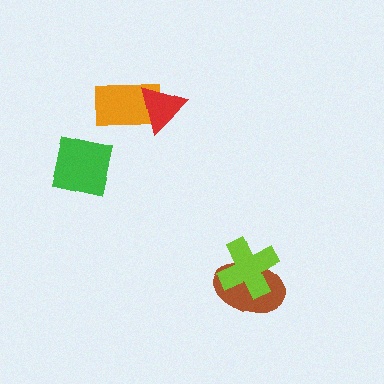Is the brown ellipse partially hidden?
Yes, it is partially covered by another shape.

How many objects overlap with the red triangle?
1 object overlaps with the red triangle.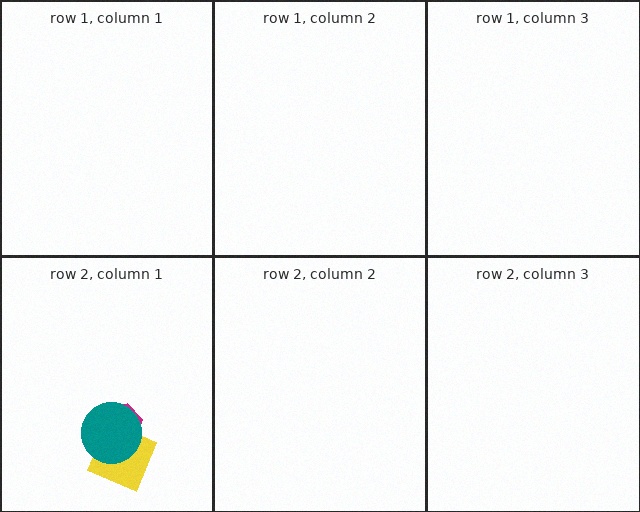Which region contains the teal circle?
The row 2, column 1 region.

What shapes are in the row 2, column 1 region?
The yellow square, the magenta hexagon, the teal circle.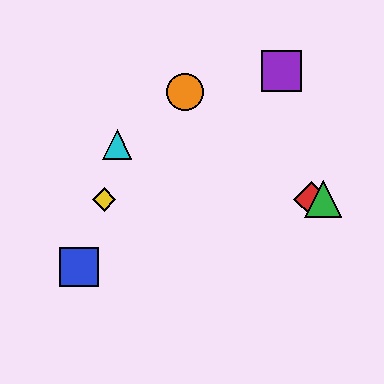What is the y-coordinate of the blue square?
The blue square is at y≈267.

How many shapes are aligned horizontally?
3 shapes (the red diamond, the green triangle, the yellow diamond) are aligned horizontally.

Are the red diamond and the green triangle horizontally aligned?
Yes, both are at y≈199.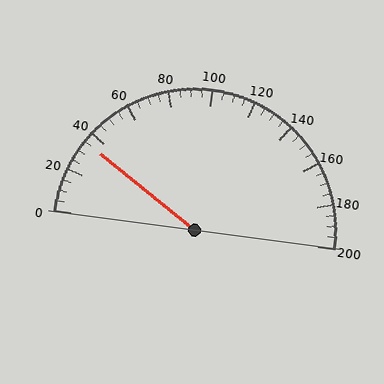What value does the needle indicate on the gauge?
The needle indicates approximately 35.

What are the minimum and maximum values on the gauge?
The gauge ranges from 0 to 200.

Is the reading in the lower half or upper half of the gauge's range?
The reading is in the lower half of the range (0 to 200).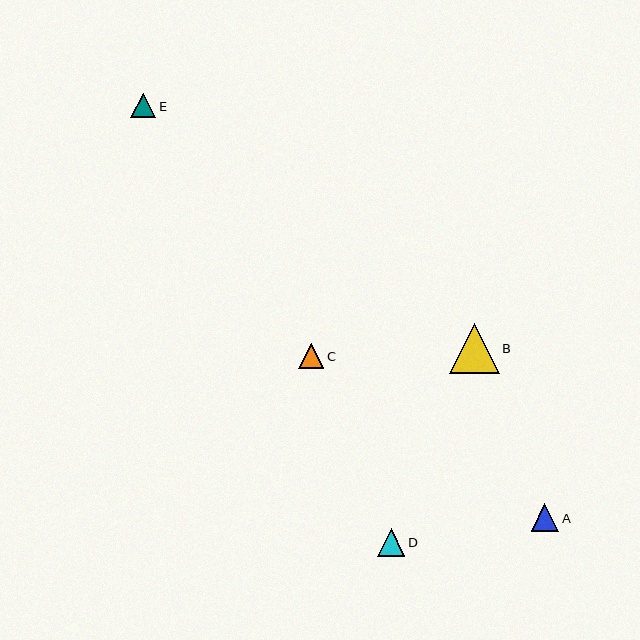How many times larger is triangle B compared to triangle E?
Triangle B is approximately 2.0 times the size of triangle E.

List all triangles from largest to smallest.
From largest to smallest: B, D, A, C, E.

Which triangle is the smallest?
Triangle E is the smallest with a size of approximately 25 pixels.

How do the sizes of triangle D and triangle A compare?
Triangle D and triangle A are approximately the same size.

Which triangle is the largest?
Triangle B is the largest with a size of approximately 50 pixels.